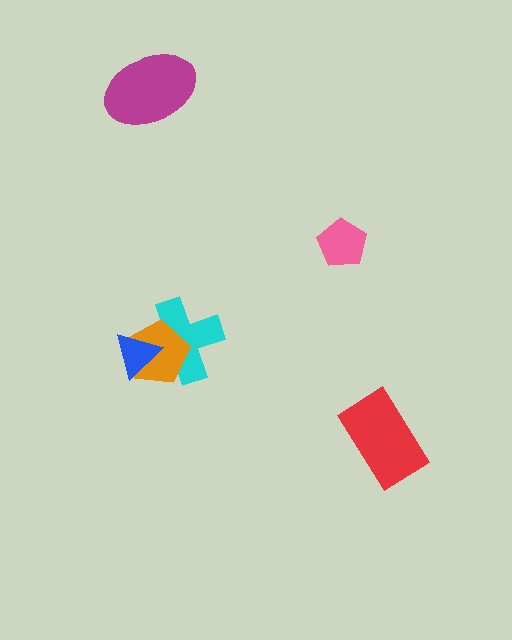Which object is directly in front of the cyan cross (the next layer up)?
The orange pentagon is directly in front of the cyan cross.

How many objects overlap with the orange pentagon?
2 objects overlap with the orange pentagon.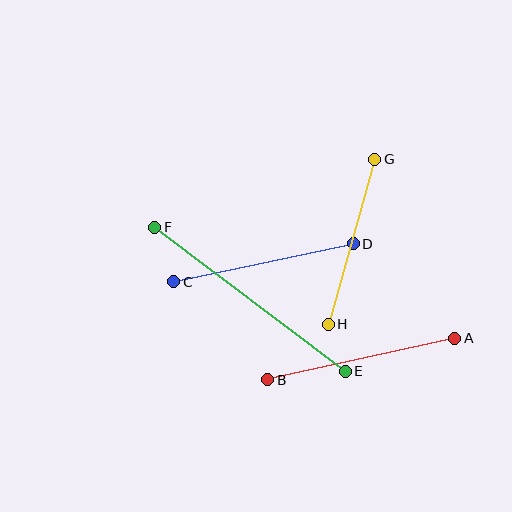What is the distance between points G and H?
The distance is approximately 172 pixels.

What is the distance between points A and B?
The distance is approximately 191 pixels.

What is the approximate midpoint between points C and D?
The midpoint is at approximately (264, 263) pixels.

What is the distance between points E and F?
The distance is approximately 239 pixels.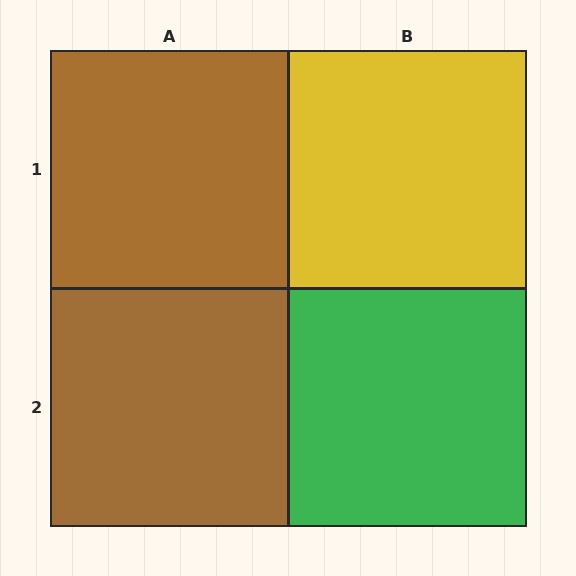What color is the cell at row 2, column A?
Brown.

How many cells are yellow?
1 cell is yellow.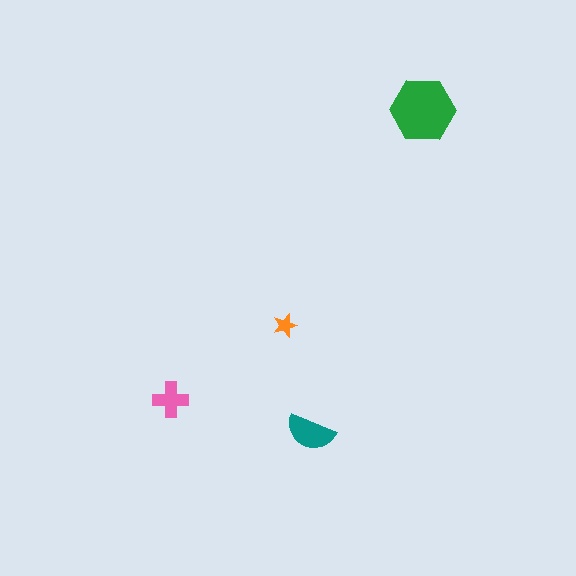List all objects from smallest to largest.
The orange star, the pink cross, the teal semicircle, the green hexagon.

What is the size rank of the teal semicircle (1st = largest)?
2nd.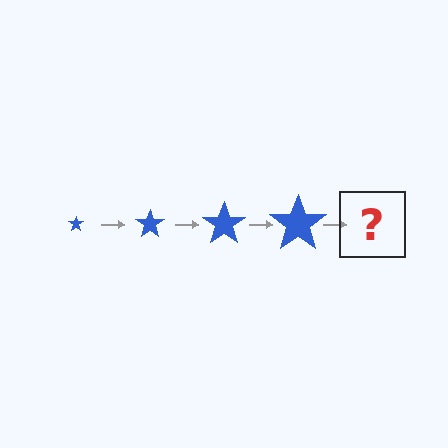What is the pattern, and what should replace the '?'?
The pattern is that the star gets progressively larger each step. The '?' should be a blue star, larger than the previous one.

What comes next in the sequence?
The next element should be a blue star, larger than the previous one.